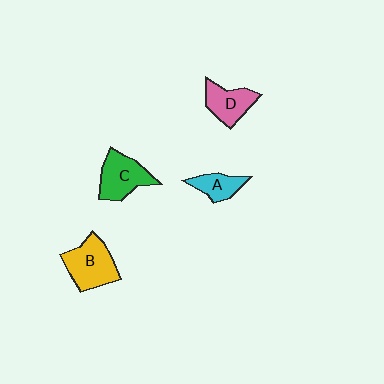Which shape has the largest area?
Shape B (yellow).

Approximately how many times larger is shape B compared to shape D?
Approximately 1.3 times.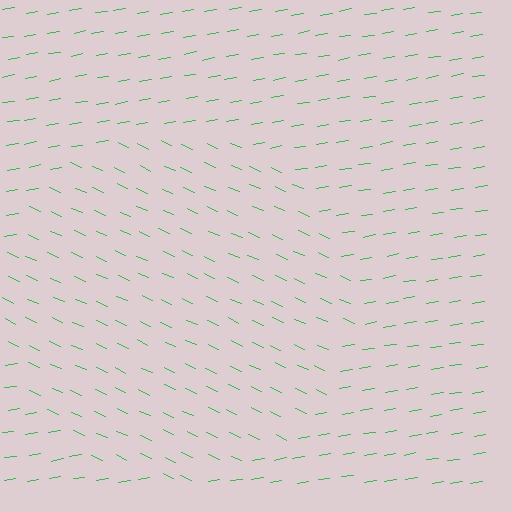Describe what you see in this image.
The image is filled with small green line segments. A circle region in the image has lines oriented differently from the surrounding lines, creating a visible texture boundary.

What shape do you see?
I see a circle.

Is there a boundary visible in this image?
Yes, there is a texture boundary formed by a change in line orientation.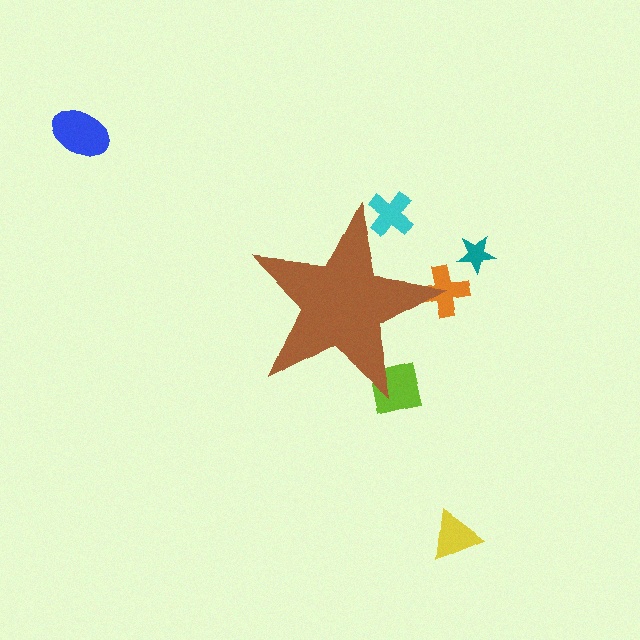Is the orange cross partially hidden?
Yes, the orange cross is partially hidden behind the brown star.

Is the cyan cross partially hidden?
Yes, the cyan cross is partially hidden behind the brown star.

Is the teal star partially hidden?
No, the teal star is fully visible.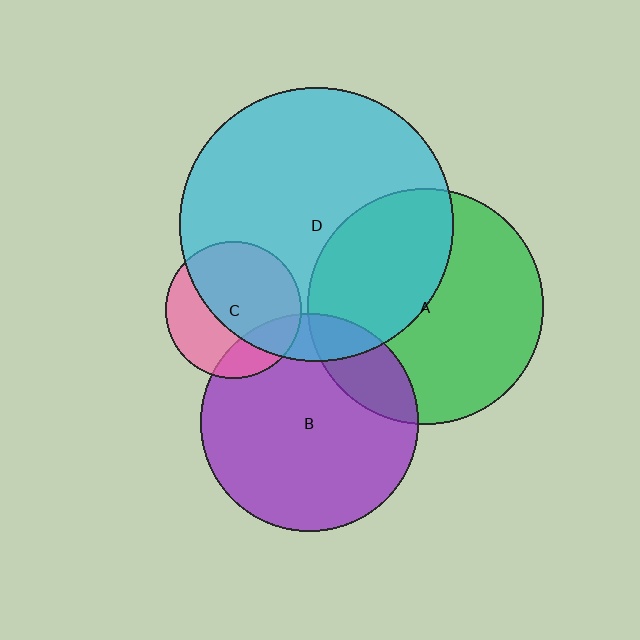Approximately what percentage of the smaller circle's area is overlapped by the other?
Approximately 60%.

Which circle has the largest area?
Circle D (cyan).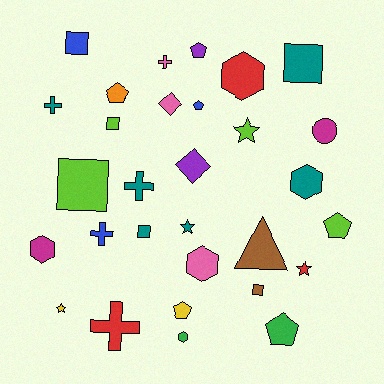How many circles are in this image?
There is 1 circle.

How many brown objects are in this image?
There are 2 brown objects.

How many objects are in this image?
There are 30 objects.